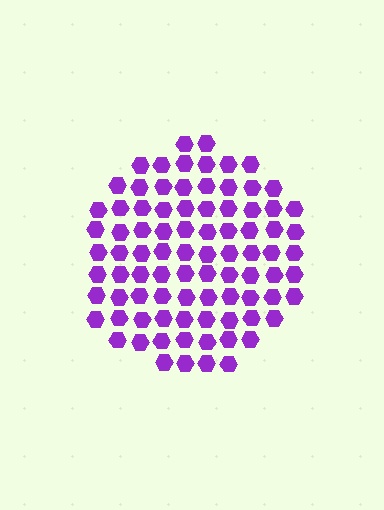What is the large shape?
The large shape is a circle.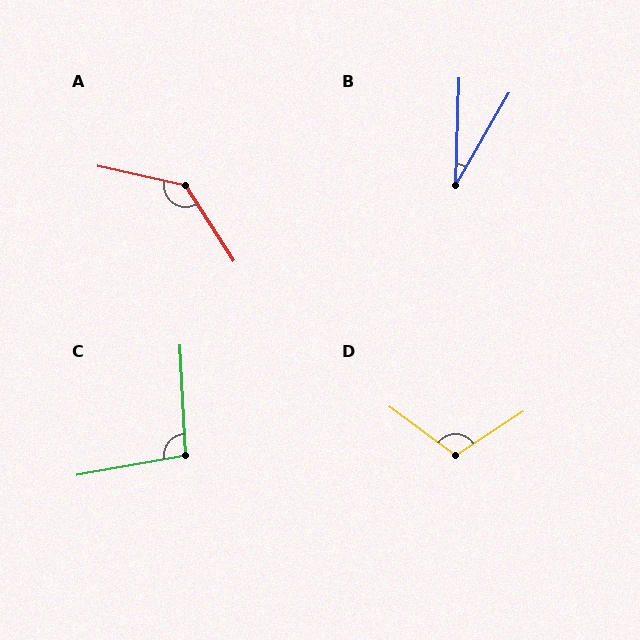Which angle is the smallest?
B, at approximately 28 degrees.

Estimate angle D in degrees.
Approximately 111 degrees.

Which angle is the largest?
A, at approximately 135 degrees.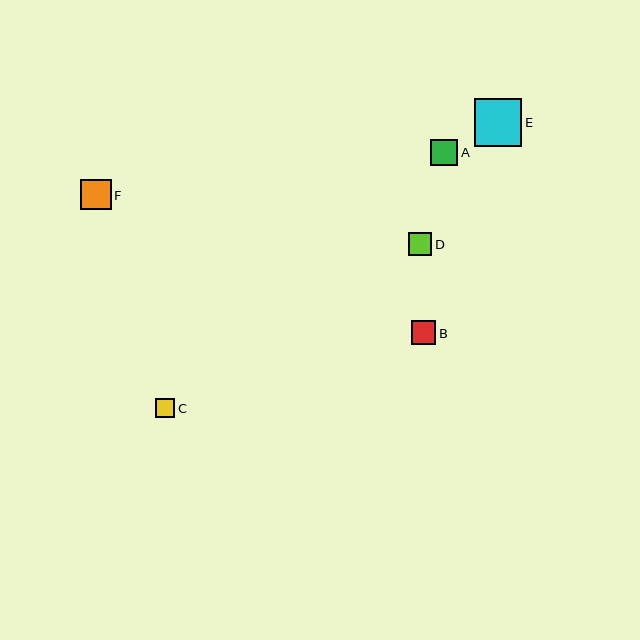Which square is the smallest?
Square C is the smallest with a size of approximately 19 pixels.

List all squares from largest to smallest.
From largest to smallest: E, F, A, B, D, C.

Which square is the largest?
Square E is the largest with a size of approximately 47 pixels.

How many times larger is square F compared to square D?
Square F is approximately 1.3 times the size of square D.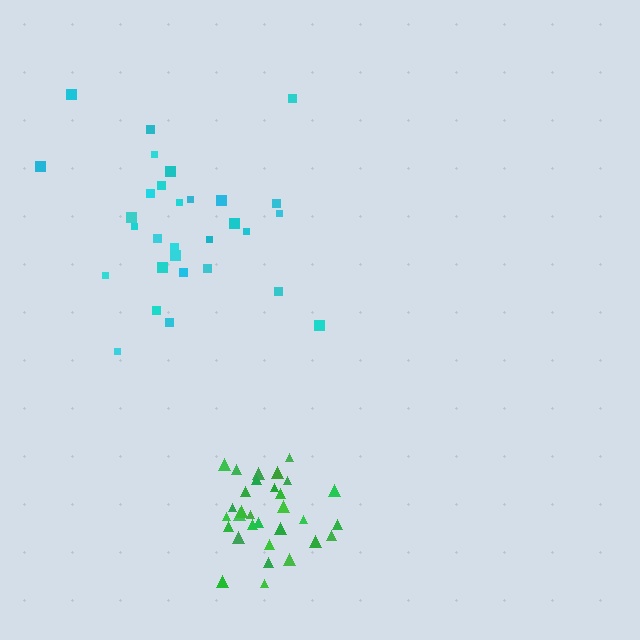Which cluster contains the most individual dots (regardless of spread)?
Green (31).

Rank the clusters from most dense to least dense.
green, cyan.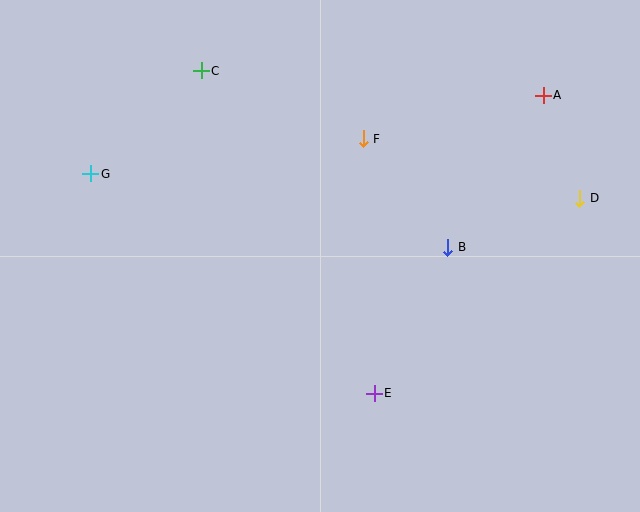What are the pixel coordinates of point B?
Point B is at (448, 247).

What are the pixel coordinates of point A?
Point A is at (543, 95).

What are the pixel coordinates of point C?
Point C is at (201, 71).